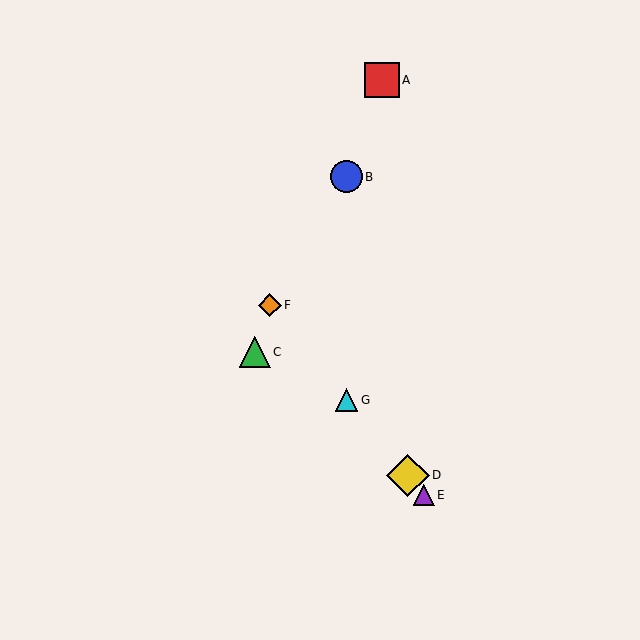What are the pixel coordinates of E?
Object E is at (424, 495).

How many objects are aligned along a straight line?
4 objects (D, E, F, G) are aligned along a straight line.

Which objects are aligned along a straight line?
Objects D, E, F, G are aligned along a straight line.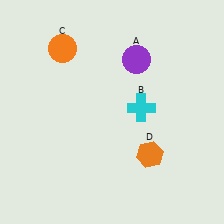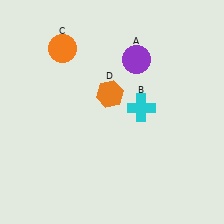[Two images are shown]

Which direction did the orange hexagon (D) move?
The orange hexagon (D) moved up.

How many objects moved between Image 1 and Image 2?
1 object moved between the two images.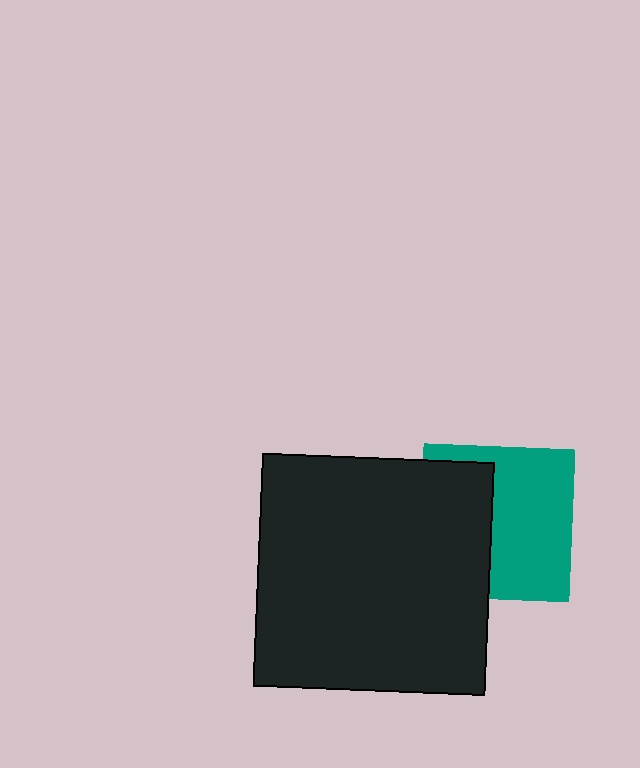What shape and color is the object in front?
The object in front is a black square.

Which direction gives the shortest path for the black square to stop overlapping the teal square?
Moving left gives the shortest separation.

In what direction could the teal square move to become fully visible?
The teal square could move right. That would shift it out from behind the black square entirely.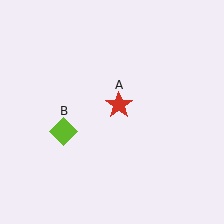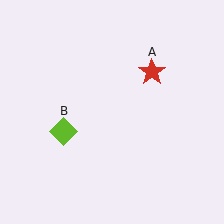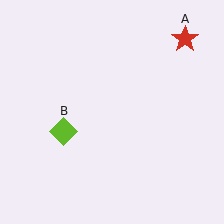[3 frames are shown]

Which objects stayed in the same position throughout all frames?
Lime diamond (object B) remained stationary.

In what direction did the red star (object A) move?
The red star (object A) moved up and to the right.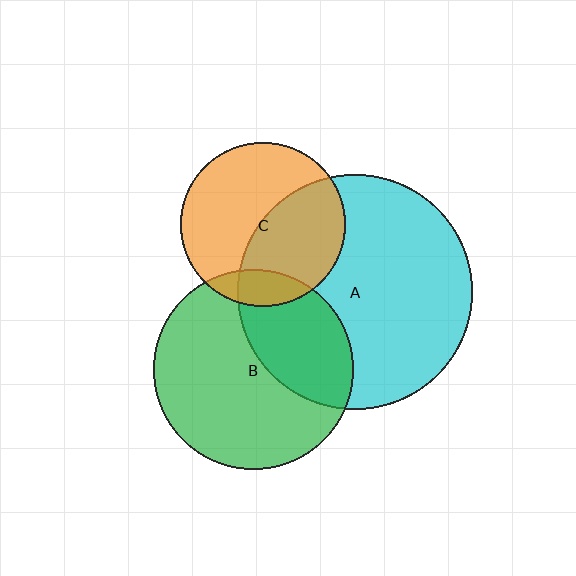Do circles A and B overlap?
Yes.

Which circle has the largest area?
Circle A (cyan).